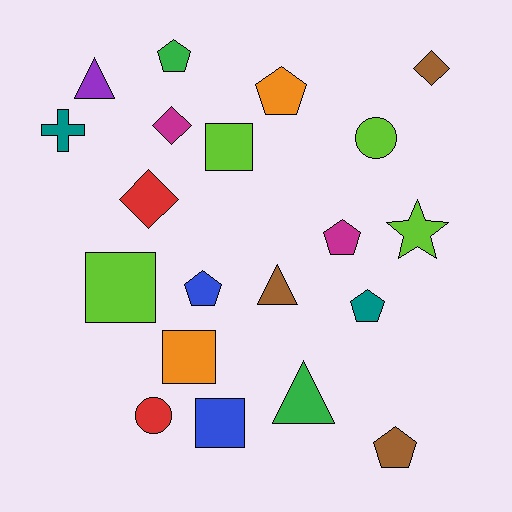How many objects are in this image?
There are 20 objects.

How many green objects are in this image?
There are 2 green objects.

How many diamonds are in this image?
There are 3 diamonds.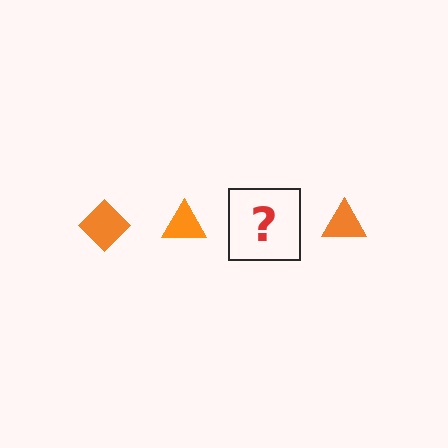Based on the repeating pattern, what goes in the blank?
The blank should be an orange diamond.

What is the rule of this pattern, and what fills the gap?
The rule is that the pattern cycles through diamond, triangle shapes in orange. The gap should be filled with an orange diamond.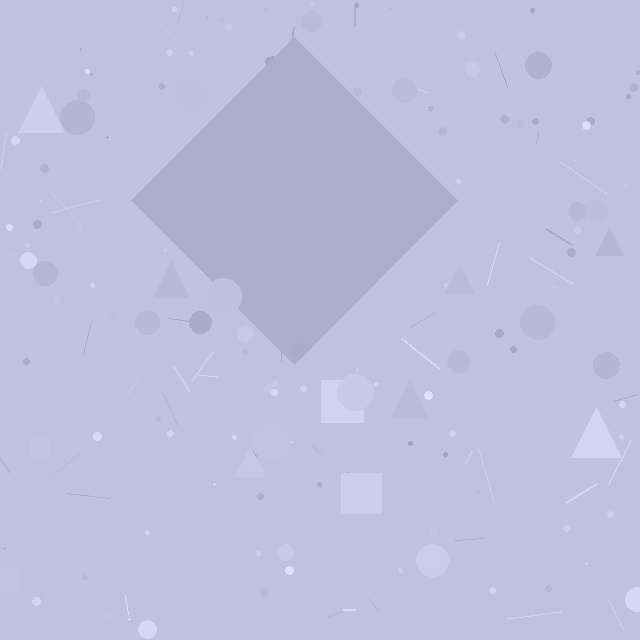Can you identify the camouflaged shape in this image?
The camouflaged shape is a diamond.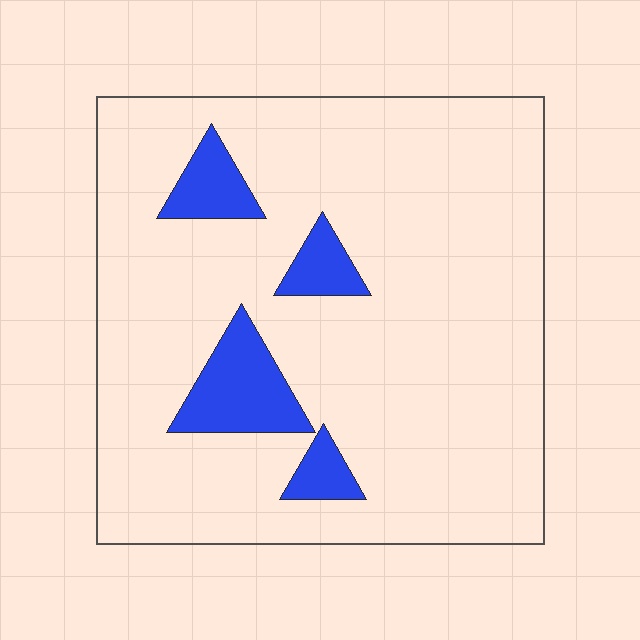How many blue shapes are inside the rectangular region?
4.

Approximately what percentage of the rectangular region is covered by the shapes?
Approximately 10%.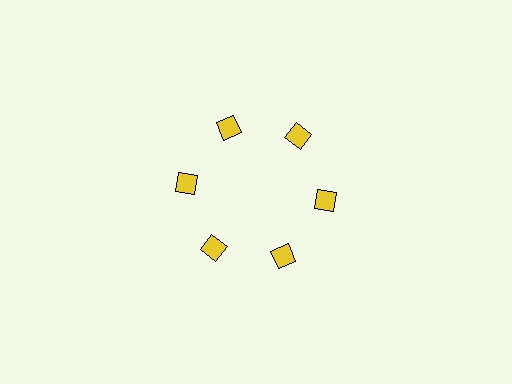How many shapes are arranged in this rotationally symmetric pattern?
There are 6 shapes, arranged in 6 groups of 1.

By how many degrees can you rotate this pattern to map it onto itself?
The pattern maps onto itself every 60 degrees of rotation.